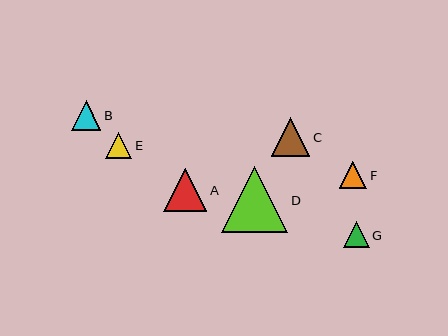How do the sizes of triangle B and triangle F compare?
Triangle B and triangle F are approximately the same size.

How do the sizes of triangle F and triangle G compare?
Triangle F and triangle G are approximately the same size.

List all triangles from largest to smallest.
From largest to smallest: D, A, C, B, F, E, G.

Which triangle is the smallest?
Triangle G is the smallest with a size of approximately 26 pixels.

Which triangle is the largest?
Triangle D is the largest with a size of approximately 66 pixels.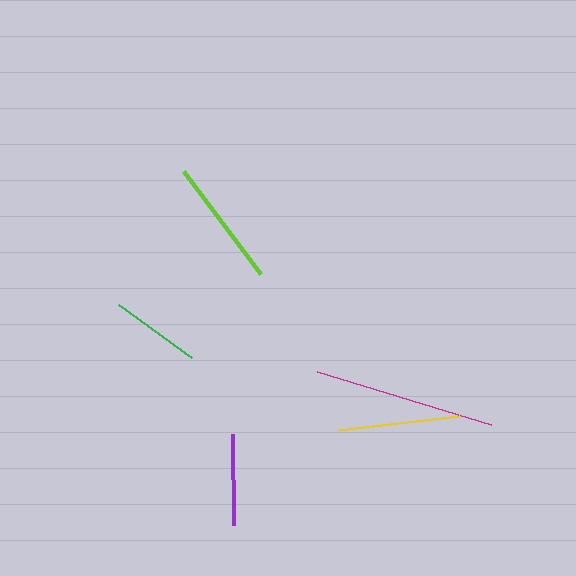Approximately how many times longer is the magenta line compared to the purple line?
The magenta line is approximately 2.0 times the length of the purple line.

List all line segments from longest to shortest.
From longest to shortest: magenta, lime, yellow, purple, green.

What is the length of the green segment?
The green segment is approximately 90 pixels long.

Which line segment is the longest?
The magenta line is the longest at approximately 182 pixels.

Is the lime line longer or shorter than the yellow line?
The lime line is longer than the yellow line.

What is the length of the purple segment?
The purple segment is approximately 90 pixels long.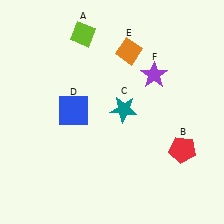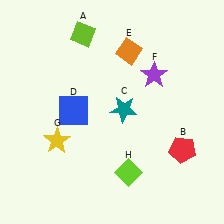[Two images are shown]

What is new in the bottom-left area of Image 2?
A yellow star (G) was added in the bottom-left area of Image 2.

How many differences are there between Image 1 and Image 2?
There are 2 differences between the two images.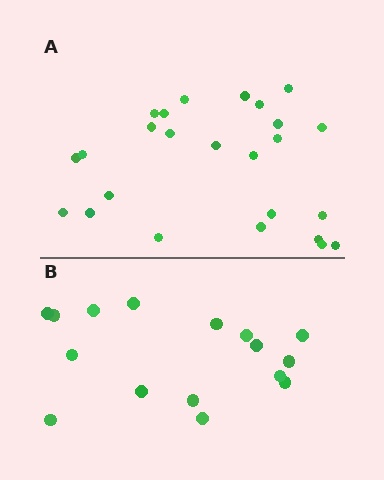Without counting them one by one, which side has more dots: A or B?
Region A (the top region) has more dots.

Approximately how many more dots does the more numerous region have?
Region A has roughly 8 or so more dots than region B.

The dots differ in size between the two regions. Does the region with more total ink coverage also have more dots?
No. Region B has more total ink coverage because its dots are larger, but region A actually contains more individual dots. Total area can be misleading — the number of items is what matters here.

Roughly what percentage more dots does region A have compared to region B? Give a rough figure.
About 55% more.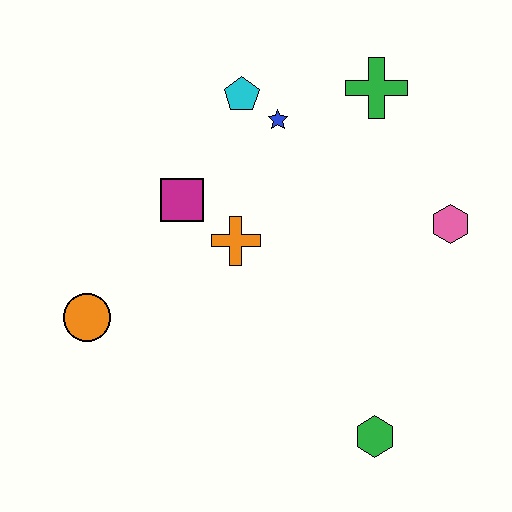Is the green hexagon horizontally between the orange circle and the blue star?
No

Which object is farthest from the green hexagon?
The cyan pentagon is farthest from the green hexagon.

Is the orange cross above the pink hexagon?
No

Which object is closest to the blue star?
The cyan pentagon is closest to the blue star.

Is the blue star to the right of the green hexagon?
No